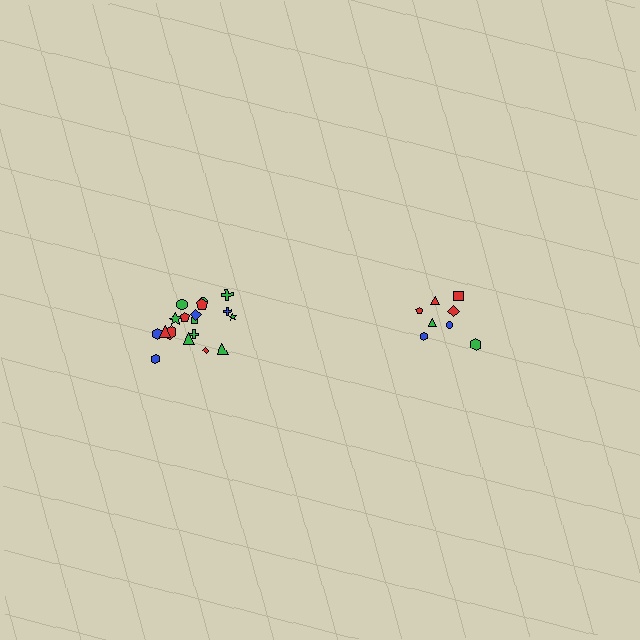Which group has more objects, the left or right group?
The left group.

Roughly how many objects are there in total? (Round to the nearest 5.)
Roughly 25 objects in total.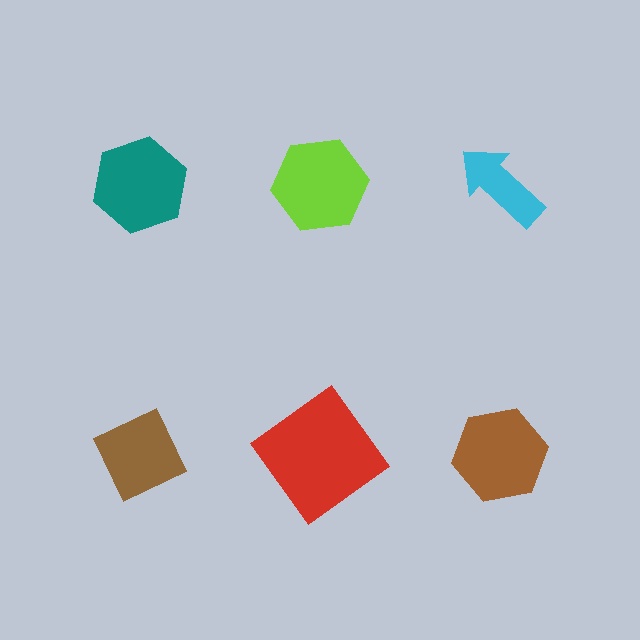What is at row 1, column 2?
A lime hexagon.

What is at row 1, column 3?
A cyan arrow.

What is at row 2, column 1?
A brown diamond.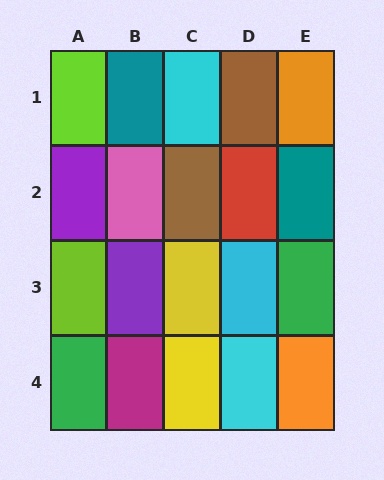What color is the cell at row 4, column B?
Magenta.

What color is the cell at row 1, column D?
Brown.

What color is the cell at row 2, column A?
Purple.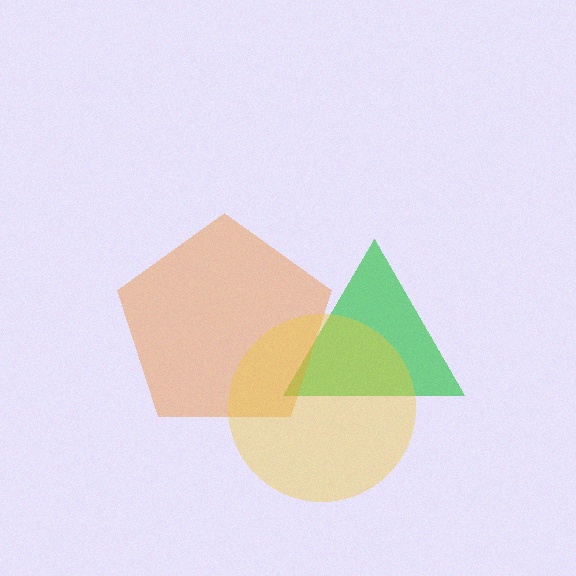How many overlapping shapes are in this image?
There are 3 overlapping shapes in the image.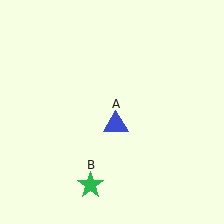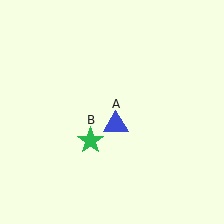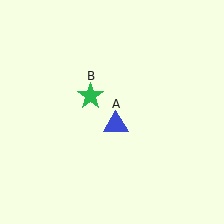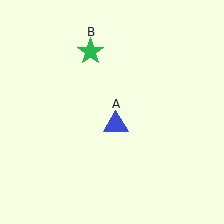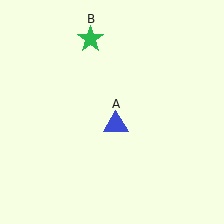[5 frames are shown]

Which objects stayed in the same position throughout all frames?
Blue triangle (object A) remained stationary.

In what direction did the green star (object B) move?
The green star (object B) moved up.